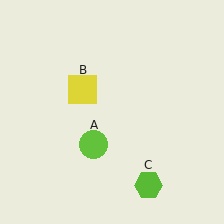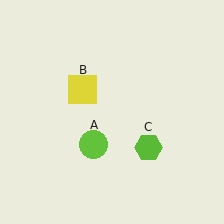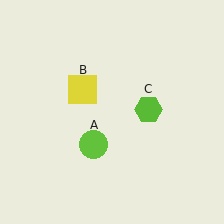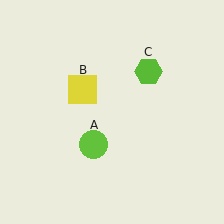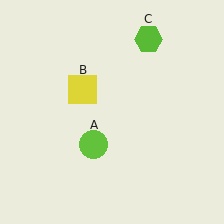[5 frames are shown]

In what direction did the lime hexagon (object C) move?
The lime hexagon (object C) moved up.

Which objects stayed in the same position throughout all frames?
Lime circle (object A) and yellow square (object B) remained stationary.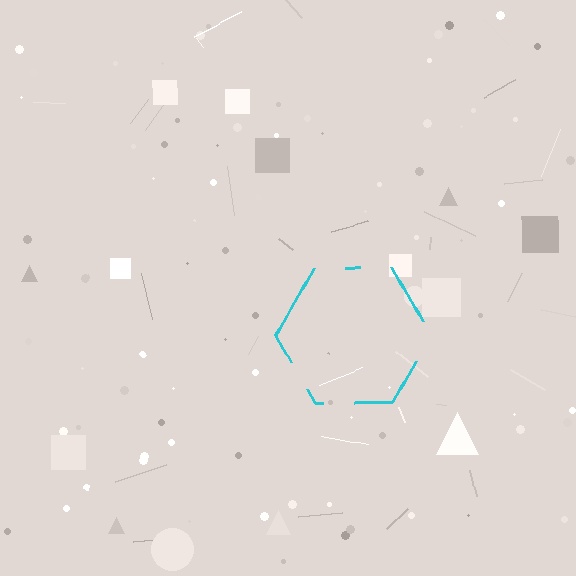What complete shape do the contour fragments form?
The contour fragments form a hexagon.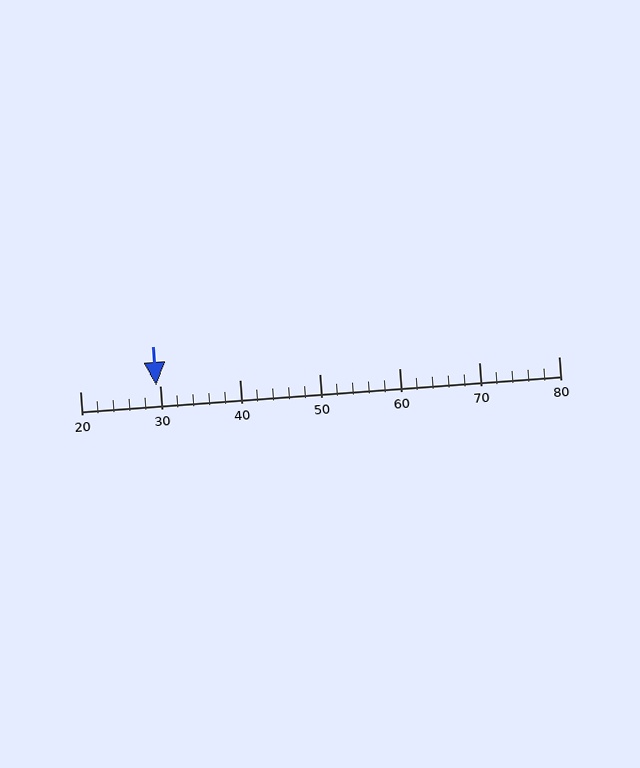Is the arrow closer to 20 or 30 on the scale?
The arrow is closer to 30.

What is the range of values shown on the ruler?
The ruler shows values from 20 to 80.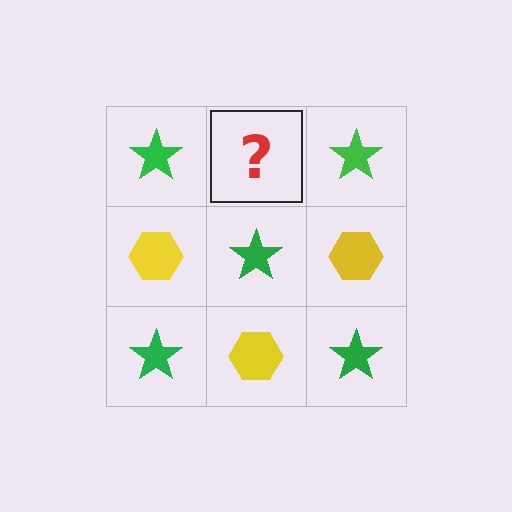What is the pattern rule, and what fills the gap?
The rule is that it alternates green star and yellow hexagon in a checkerboard pattern. The gap should be filled with a yellow hexagon.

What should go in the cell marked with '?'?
The missing cell should contain a yellow hexagon.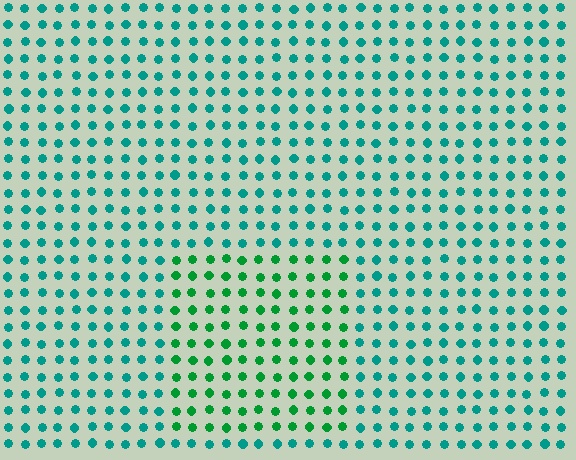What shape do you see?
I see a rectangle.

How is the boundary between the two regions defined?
The boundary is defined purely by a slight shift in hue (about 36 degrees). Spacing, size, and orientation are identical on both sides.